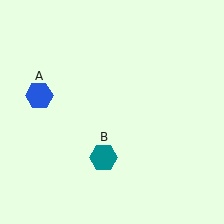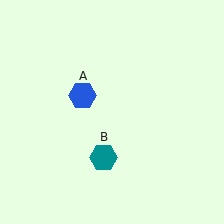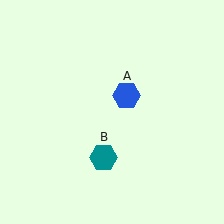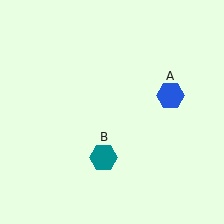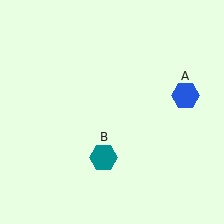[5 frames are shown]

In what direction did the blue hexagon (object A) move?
The blue hexagon (object A) moved right.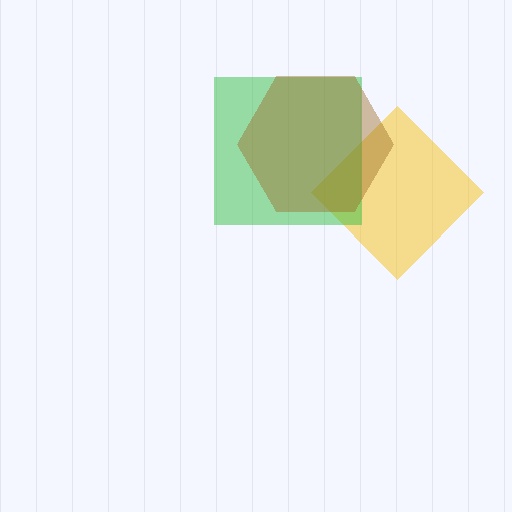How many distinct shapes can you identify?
There are 3 distinct shapes: a yellow diamond, a green square, a brown hexagon.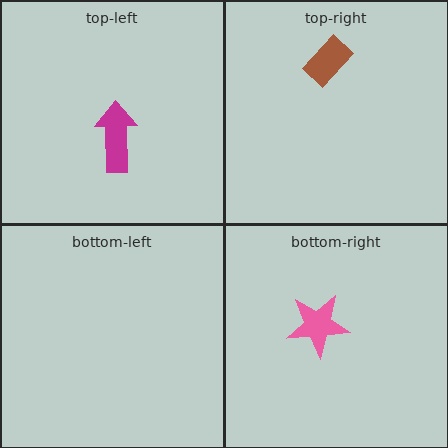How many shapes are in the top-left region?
1.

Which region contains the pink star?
The bottom-right region.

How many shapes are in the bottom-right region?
1.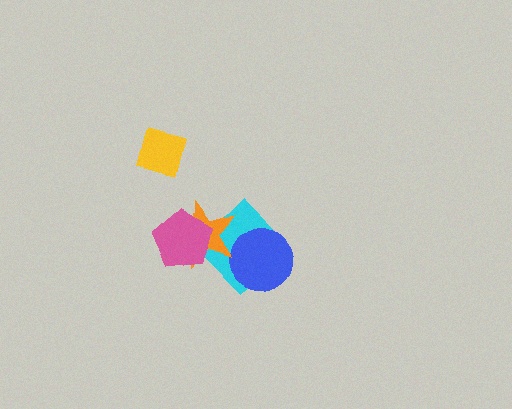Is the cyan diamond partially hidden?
Yes, it is partially covered by another shape.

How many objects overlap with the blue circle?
1 object overlaps with the blue circle.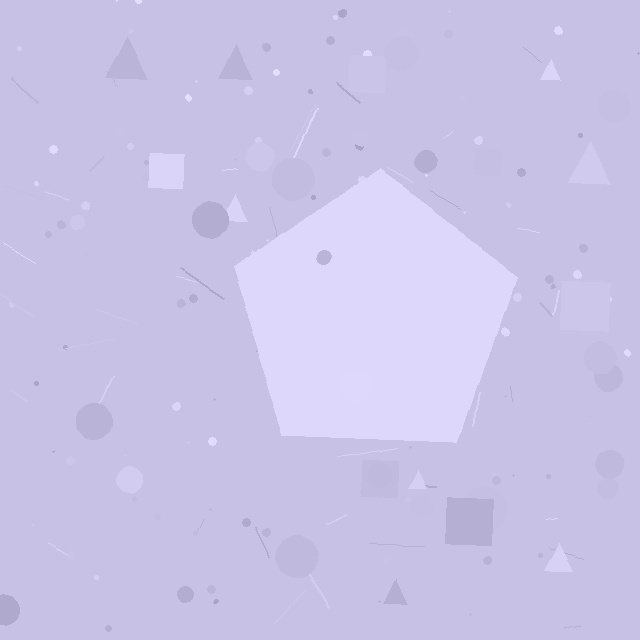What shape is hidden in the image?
A pentagon is hidden in the image.